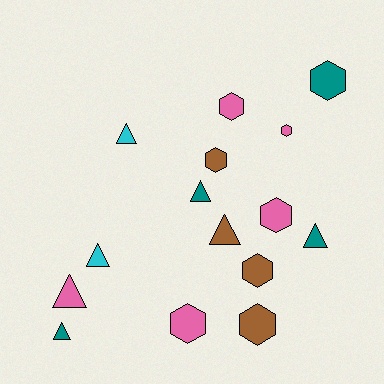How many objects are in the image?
There are 15 objects.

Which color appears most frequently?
Pink, with 5 objects.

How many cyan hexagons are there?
There are no cyan hexagons.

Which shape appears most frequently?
Hexagon, with 8 objects.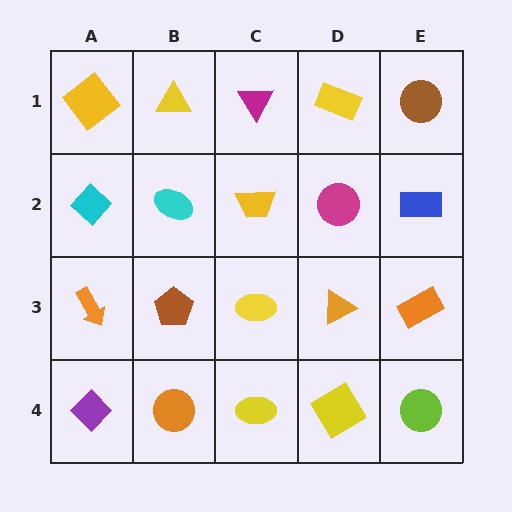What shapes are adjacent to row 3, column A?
A cyan diamond (row 2, column A), a purple diamond (row 4, column A), a brown pentagon (row 3, column B).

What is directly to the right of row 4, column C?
A yellow diamond.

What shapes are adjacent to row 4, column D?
An orange triangle (row 3, column D), a yellow ellipse (row 4, column C), a lime circle (row 4, column E).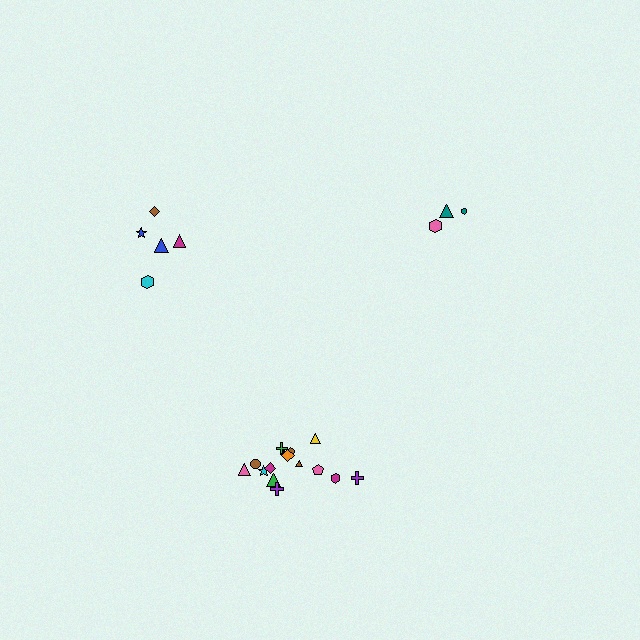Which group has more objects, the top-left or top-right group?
The top-left group.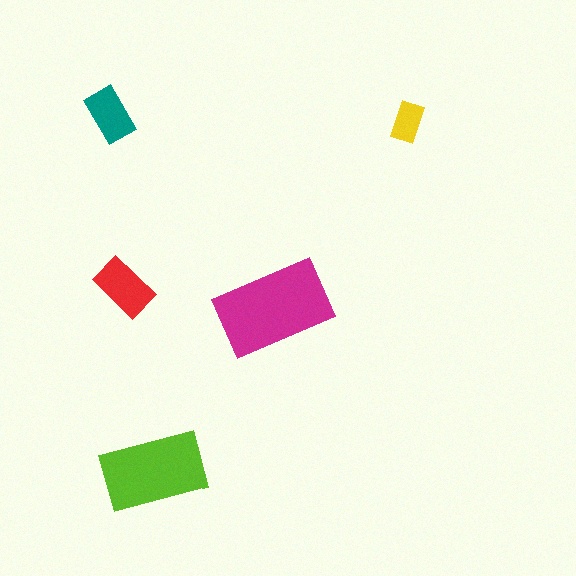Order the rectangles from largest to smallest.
the magenta one, the lime one, the red one, the teal one, the yellow one.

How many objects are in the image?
There are 5 objects in the image.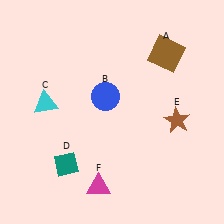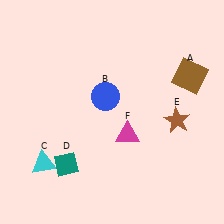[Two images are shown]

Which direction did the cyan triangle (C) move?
The cyan triangle (C) moved down.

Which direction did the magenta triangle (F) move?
The magenta triangle (F) moved up.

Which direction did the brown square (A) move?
The brown square (A) moved right.